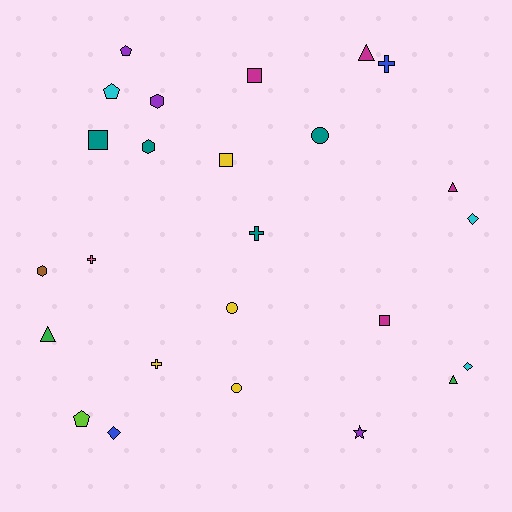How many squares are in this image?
There are 4 squares.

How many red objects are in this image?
There are no red objects.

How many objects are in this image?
There are 25 objects.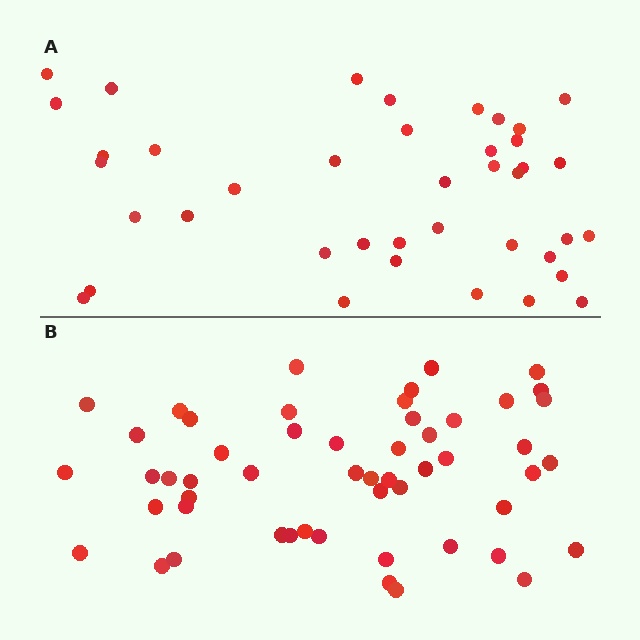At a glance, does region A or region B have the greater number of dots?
Region B (the bottom region) has more dots.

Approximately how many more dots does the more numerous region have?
Region B has approximately 15 more dots than region A.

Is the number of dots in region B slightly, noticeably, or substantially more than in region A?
Region B has noticeably more, but not dramatically so. The ratio is roughly 1.3 to 1.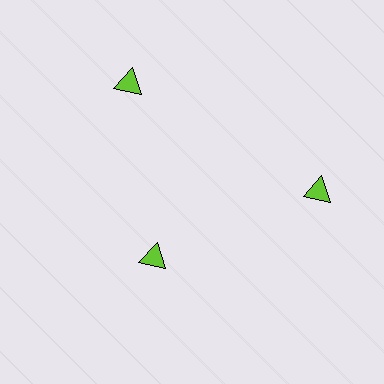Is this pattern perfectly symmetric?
No. The 3 lime triangles are arranged in a ring, but one element near the 7 o'clock position is pulled inward toward the center, breaking the 3-fold rotational symmetry.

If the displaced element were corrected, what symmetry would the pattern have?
It would have 3-fold rotational symmetry — the pattern would map onto itself every 120 degrees.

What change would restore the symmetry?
The symmetry would be restored by moving it outward, back onto the ring so that all 3 triangles sit at equal angles and equal distance from the center.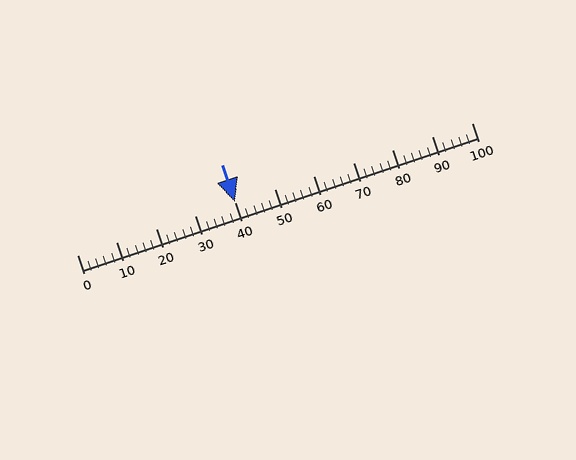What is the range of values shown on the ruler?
The ruler shows values from 0 to 100.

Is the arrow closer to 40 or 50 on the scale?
The arrow is closer to 40.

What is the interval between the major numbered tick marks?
The major tick marks are spaced 10 units apart.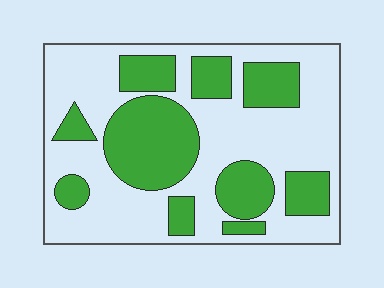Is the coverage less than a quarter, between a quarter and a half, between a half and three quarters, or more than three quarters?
Between a quarter and a half.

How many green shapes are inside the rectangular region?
10.